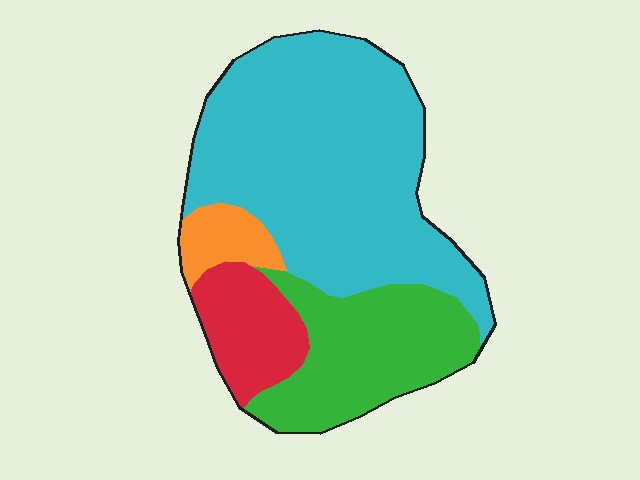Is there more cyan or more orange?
Cyan.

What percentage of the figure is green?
Green takes up between a sixth and a third of the figure.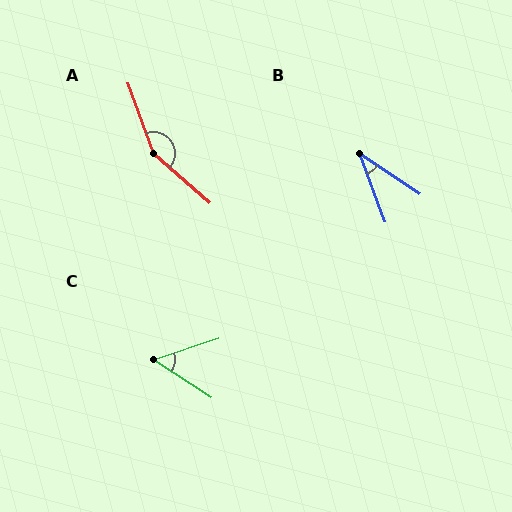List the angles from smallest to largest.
B (35°), C (52°), A (150°).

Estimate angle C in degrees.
Approximately 52 degrees.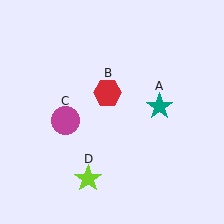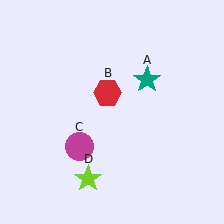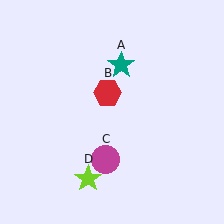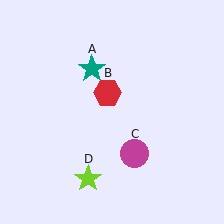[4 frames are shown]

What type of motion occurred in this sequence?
The teal star (object A), magenta circle (object C) rotated counterclockwise around the center of the scene.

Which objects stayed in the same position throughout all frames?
Red hexagon (object B) and lime star (object D) remained stationary.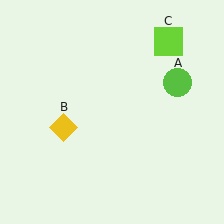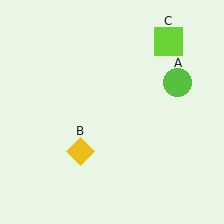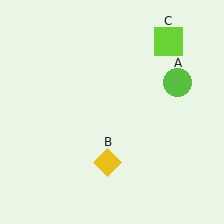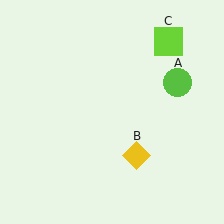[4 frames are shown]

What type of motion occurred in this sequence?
The yellow diamond (object B) rotated counterclockwise around the center of the scene.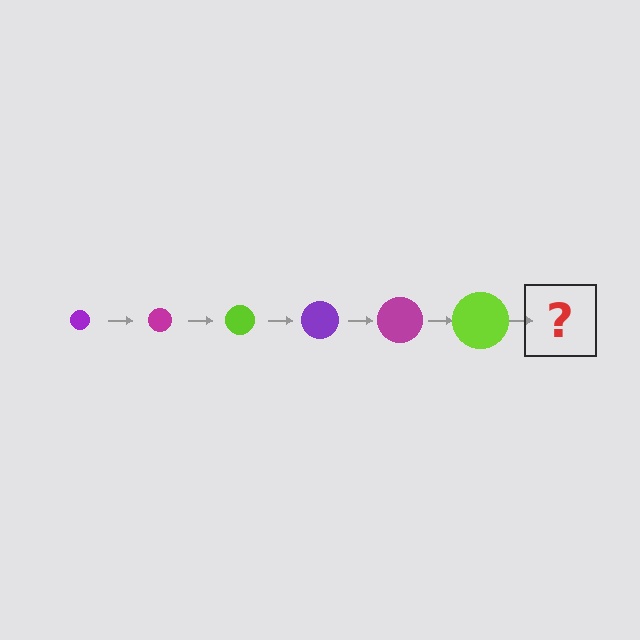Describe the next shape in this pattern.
It should be a purple circle, larger than the previous one.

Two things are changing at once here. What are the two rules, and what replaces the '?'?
The two rules are that the circle grows larger each step and the color cycles through purple, magenta, and lime. The '?' should be a purple circle, larger than the previous one.